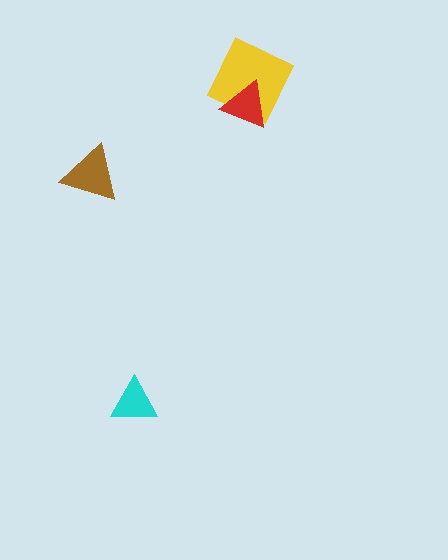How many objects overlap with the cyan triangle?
0 objects overlap with the cyan triangle.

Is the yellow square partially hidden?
Yes, it is partially covered by another shape.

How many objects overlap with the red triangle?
1 object overlaps with the red triangle.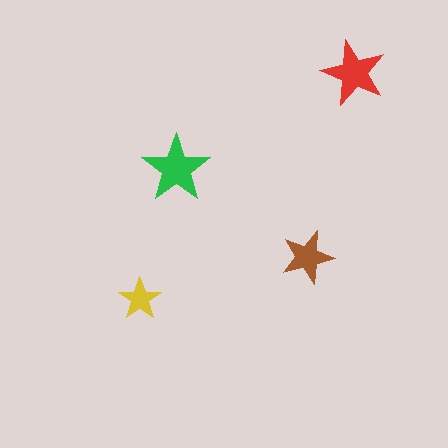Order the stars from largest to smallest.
the green one, the red one, the brown one, the yellow one.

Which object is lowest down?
The yellow star is bottommost.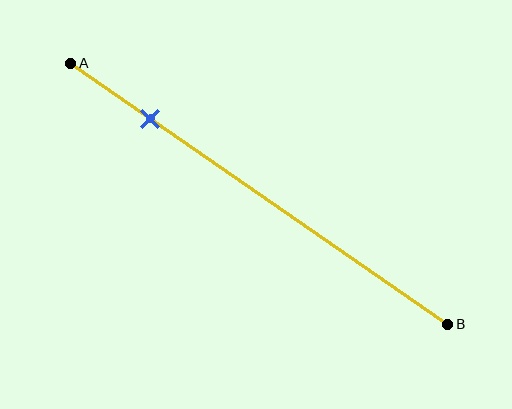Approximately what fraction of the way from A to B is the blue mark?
The blue mark is approximately 20% of the way from A to B.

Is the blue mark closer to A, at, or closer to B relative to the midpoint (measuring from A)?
The blue mark is closer to point A than the midpoint of segment AB.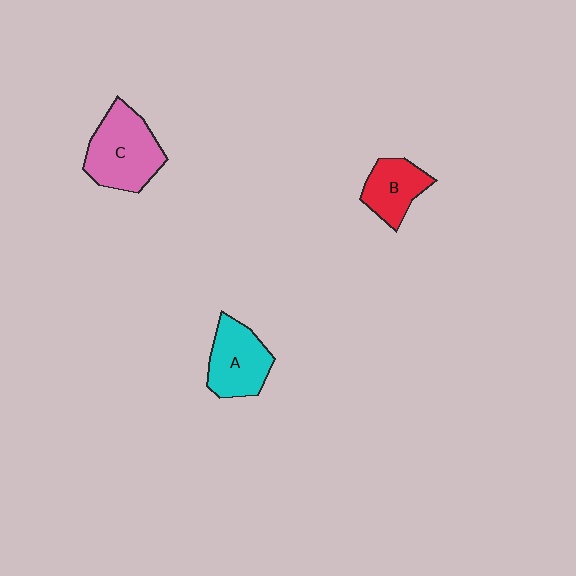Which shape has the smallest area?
Shape B (red).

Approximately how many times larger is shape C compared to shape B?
Approximately 1.6 times.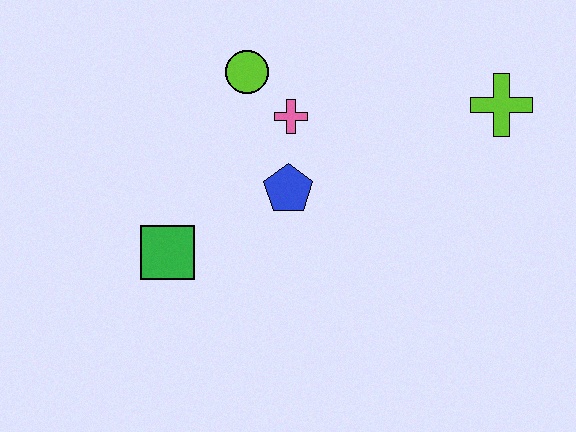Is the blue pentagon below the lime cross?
Yes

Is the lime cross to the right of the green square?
Yes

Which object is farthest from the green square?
The lime cross is farthest from the green square.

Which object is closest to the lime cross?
The pink cross is closest to the lime cross.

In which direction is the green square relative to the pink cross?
The green square is below the pink cross.